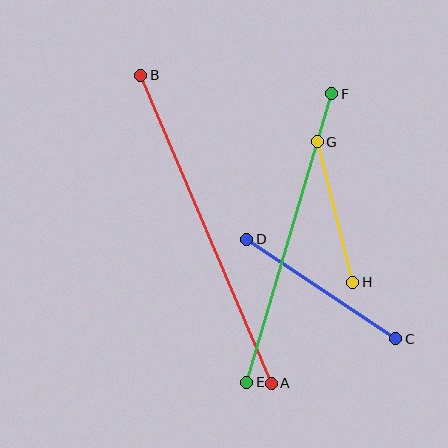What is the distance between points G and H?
The distance is approximately 145 pixels.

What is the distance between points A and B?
The distance is approximately 335 pixels.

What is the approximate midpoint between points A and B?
The midpoint is at approximately (206, 229) pixels.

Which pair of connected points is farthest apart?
Points A and B are farthest apart.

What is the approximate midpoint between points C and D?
The midpoint is at approximately (321, 289) pixels.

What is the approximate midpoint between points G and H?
The midpoint is at approximately (335, 212) pixels.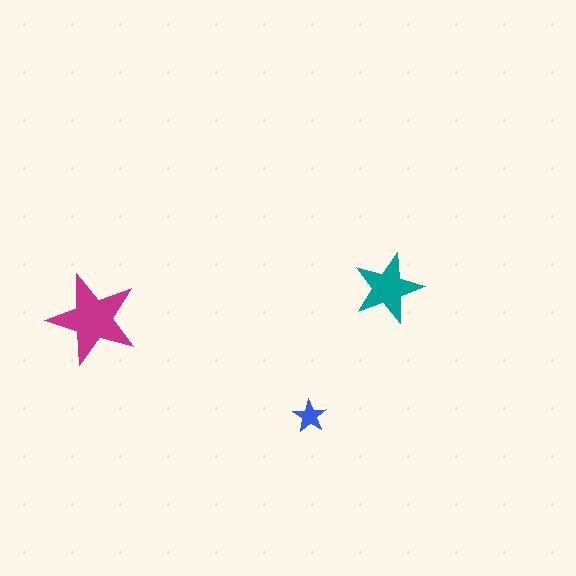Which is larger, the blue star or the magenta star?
The magenta one.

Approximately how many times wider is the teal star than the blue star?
About 2 times wider.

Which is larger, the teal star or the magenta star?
The magenta one.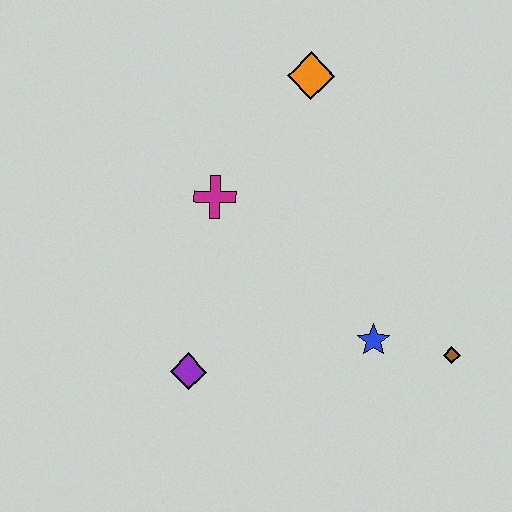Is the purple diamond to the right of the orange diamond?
No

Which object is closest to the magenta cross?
The orange diamond is closest to the magenta cross.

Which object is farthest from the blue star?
The orange diamond is farthest from the blue star.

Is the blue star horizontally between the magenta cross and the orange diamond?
No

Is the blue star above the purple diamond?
Yes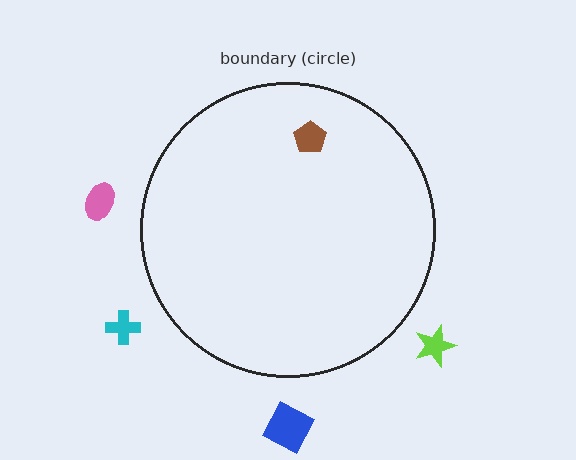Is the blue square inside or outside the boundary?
Outside.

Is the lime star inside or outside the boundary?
Outside.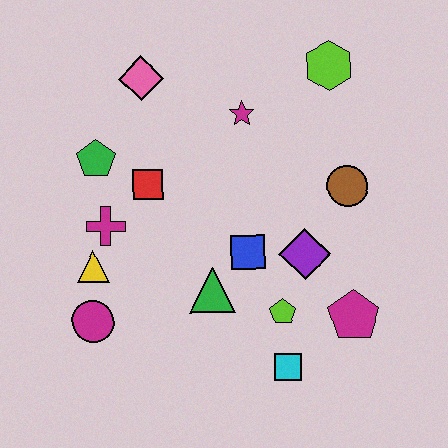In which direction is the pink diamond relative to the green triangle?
The pink diamond is above the green triangle.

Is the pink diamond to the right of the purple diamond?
No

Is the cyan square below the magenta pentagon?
Yes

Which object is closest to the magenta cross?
The yellow triangle is closest to the magenta cross.